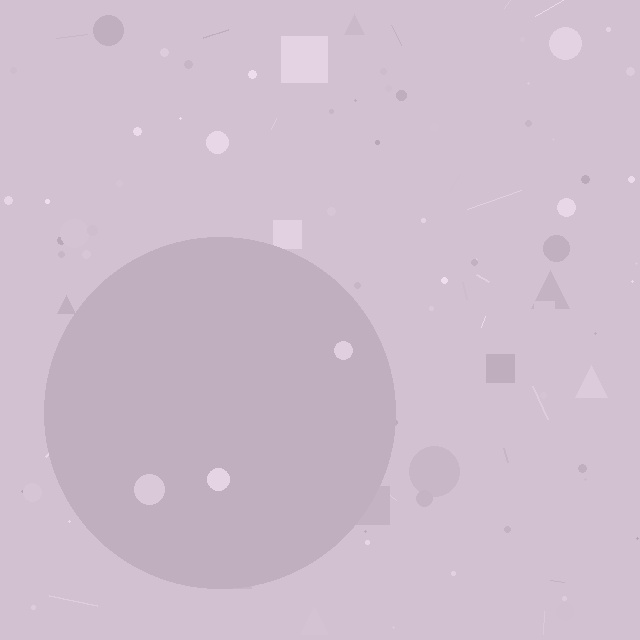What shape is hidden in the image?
A circle is hidden in the image.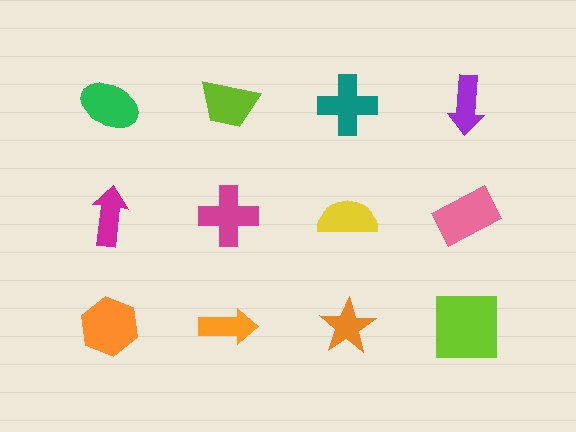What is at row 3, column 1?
An orange hexagon.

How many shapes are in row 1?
4 shapes.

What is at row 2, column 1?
A magenta arrow.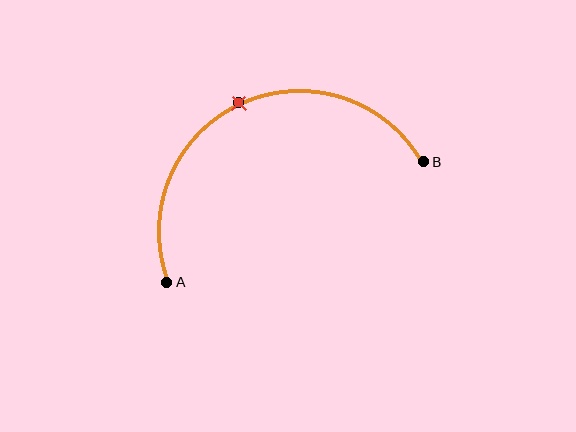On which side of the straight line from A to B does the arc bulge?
The arc bulges above the straight line connecting A and B.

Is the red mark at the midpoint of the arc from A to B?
Yes. The red mark lies on the arc at equal arc-length from both A and B — it is the arc midpoint.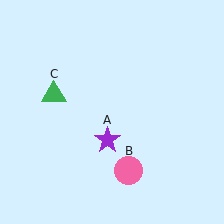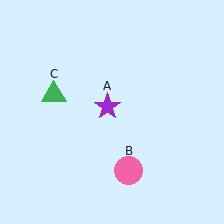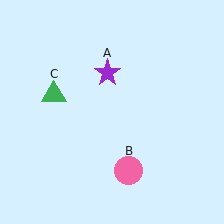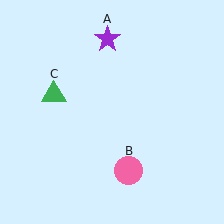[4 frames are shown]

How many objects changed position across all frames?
1 object changed position: purple star (object A).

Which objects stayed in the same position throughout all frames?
Pink circle (object B) and green triangle (object C) remained stationary.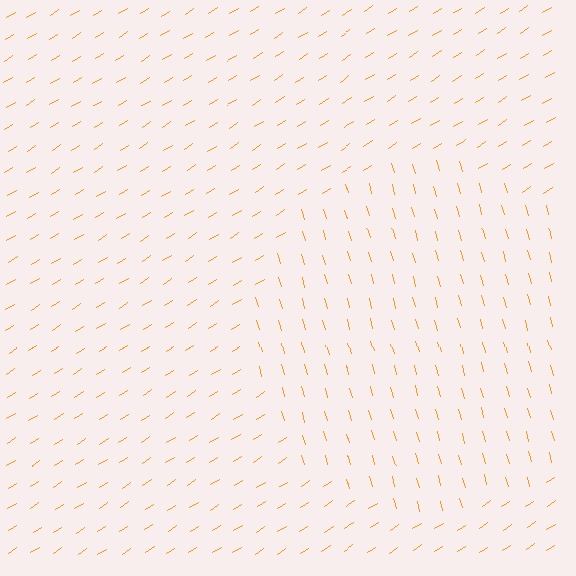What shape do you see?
I see a circle.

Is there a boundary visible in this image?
Yes, there is a texture boundary formed by a change in line orientation.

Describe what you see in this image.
The image is filled with small orange line segments. A circle region in the image has lines oriented differently from the surrounding lines, creating a visible texture boundary.